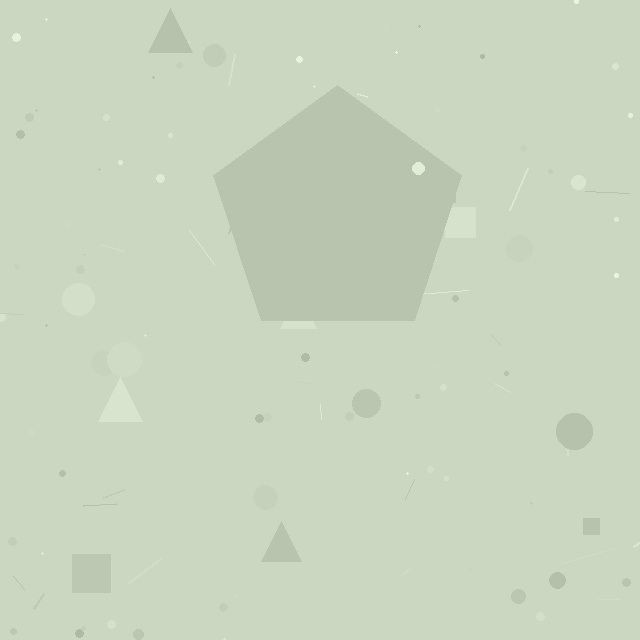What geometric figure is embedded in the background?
A pentagon is embedded in the background.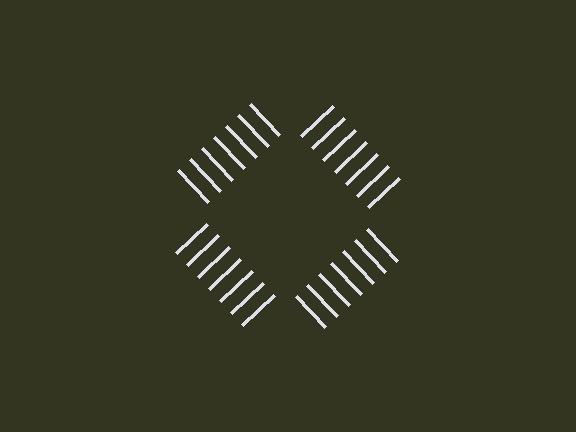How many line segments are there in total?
28 — 7 along each of the 4 edges.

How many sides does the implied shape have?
4 sides — the line-ends trace a square.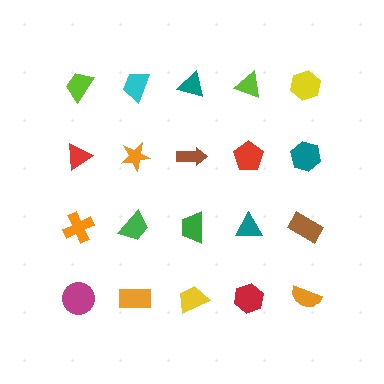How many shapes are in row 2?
5 shapes.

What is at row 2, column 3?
A brown arrow.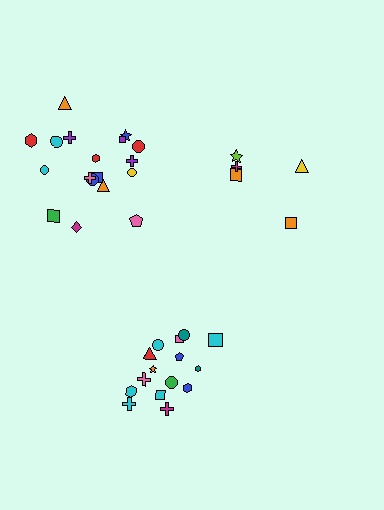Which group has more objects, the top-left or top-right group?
The top-left group.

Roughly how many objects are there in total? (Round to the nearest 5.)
Roughly 40 objects in total.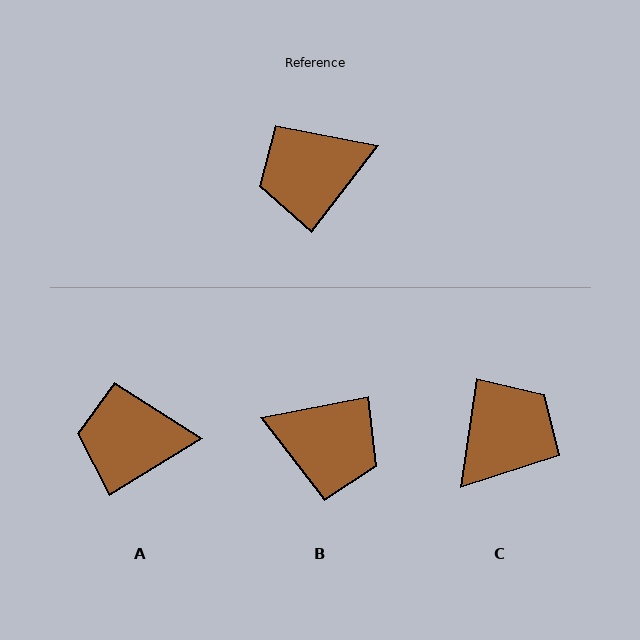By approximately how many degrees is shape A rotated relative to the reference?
Approximately 21 degrees clockwise.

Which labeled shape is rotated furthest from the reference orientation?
C, about 151 degrees away.